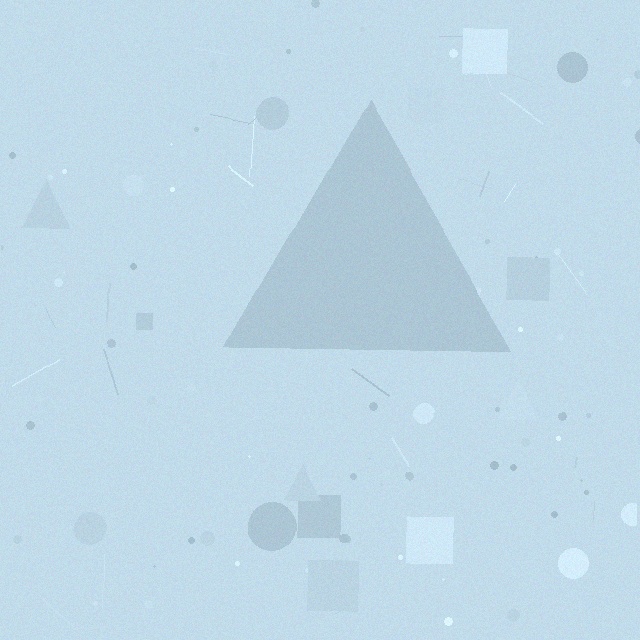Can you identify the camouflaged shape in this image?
The camouflaged shape is a triangle.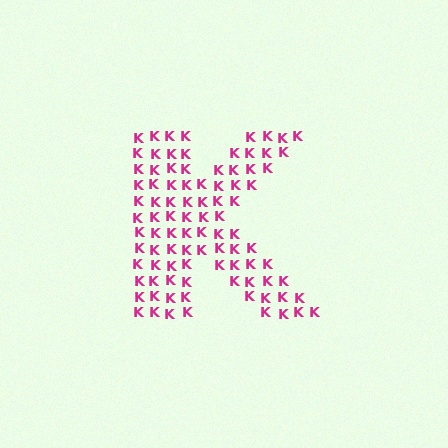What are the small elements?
The small elements are letter K's.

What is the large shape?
The large shape is the letter K.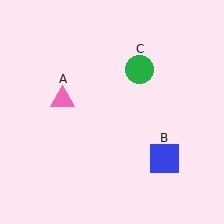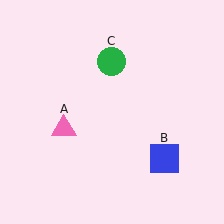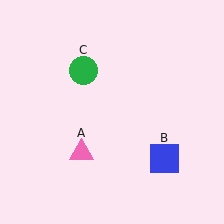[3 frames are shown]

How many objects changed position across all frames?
2 objects changed position: pink triangle (object A), green circle (object C).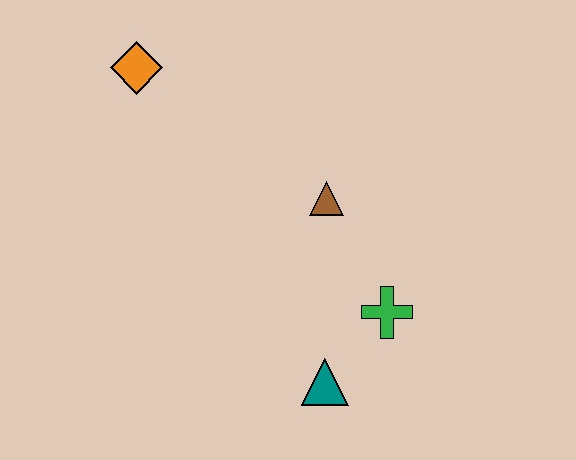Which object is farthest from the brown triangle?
The orange diamond is farthest from the brown triangle.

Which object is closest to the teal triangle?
The green cross is closest to the teal triangle.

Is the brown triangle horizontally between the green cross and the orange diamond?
Yes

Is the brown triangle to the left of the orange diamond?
No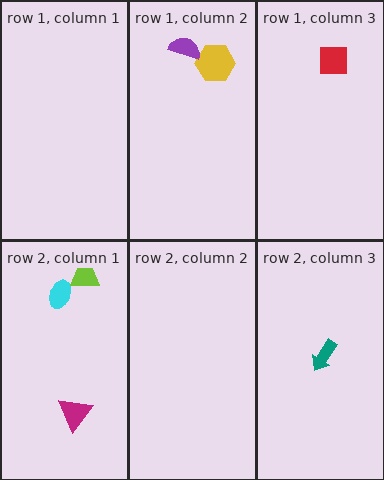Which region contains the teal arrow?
The row 2, column 3 region.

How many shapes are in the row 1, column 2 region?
2.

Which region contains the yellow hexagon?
The row 1, column 2 region.